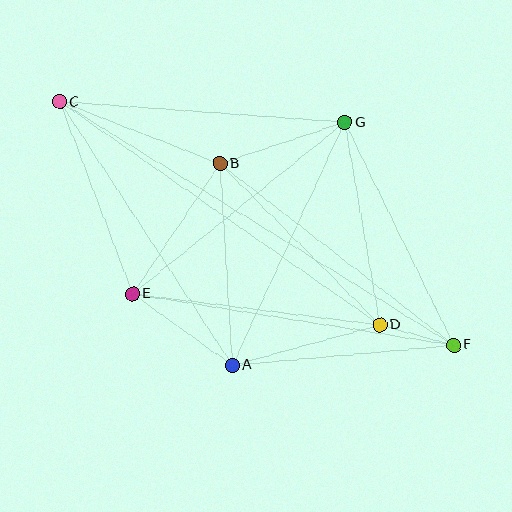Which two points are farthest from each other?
Points C and F are farthest from each other.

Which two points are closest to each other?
Points D and F are closest to each other.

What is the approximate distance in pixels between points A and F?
The distance between A and F is approximately 222 pixels.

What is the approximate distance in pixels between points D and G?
The distance between D and G is approximately 205 pixels.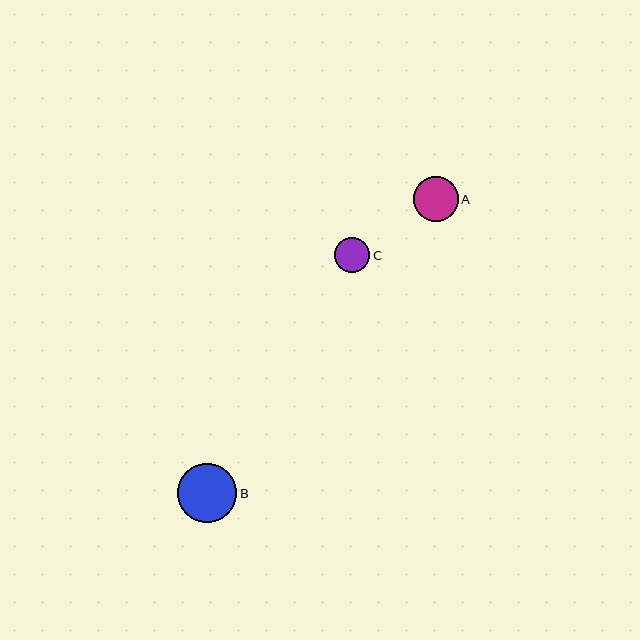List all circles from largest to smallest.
From largest to smallest: B, A, C.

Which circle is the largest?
Circle B is the largest with a size of approximately 59 pixels.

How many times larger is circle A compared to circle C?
Circle A is approximately 1.3 times the size of circle C.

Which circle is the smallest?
Circle C is the smallest with a size of approximately 35 pixels.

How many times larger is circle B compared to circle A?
Circle B is approximately 1.3 times the size of circle A.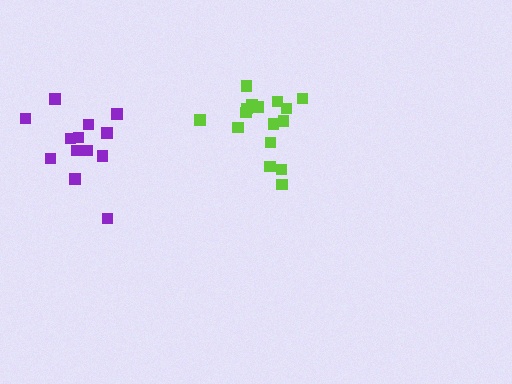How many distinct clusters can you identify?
There are 2 distinct clusters.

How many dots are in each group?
Group 1: 13 dots, Group 2: 16 dots (29 total).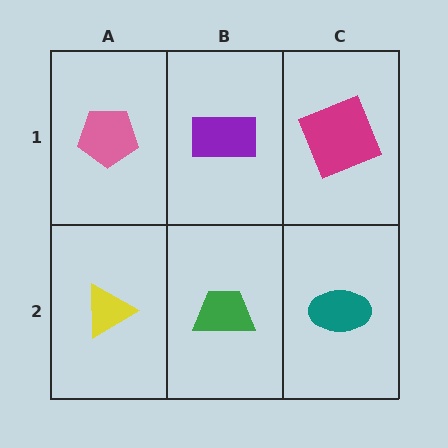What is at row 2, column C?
A teal ellipse.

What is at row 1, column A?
A pink pentagon.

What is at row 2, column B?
A green trapezoid.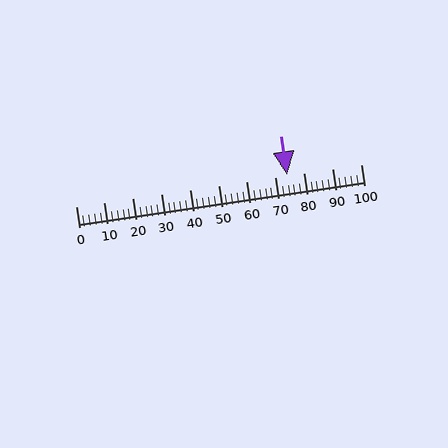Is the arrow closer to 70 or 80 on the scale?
The arrow is closer to 70.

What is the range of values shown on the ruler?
The ruler shows values from 0 to 100.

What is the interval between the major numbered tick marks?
The major tick marks are spaced 10 units apart.